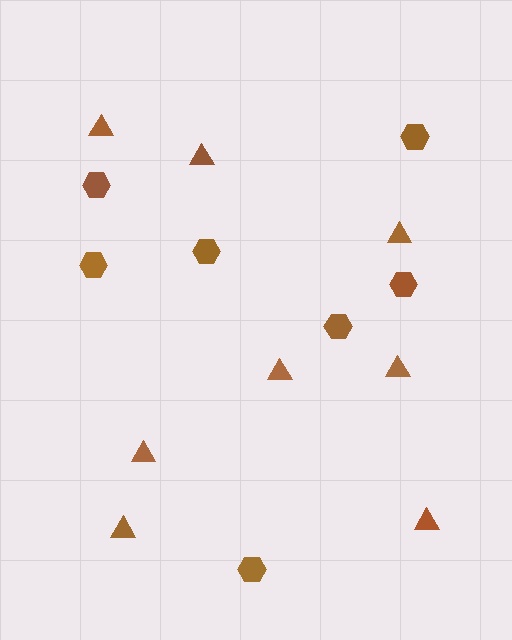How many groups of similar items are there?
There are 2 groups: one group of hexagons (7) and one group of triangles (8).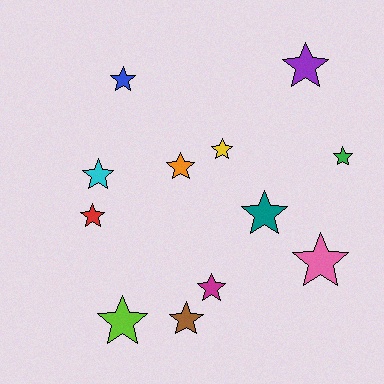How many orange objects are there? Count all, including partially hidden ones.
There is 1 orange object.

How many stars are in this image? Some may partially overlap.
There are 12 stars.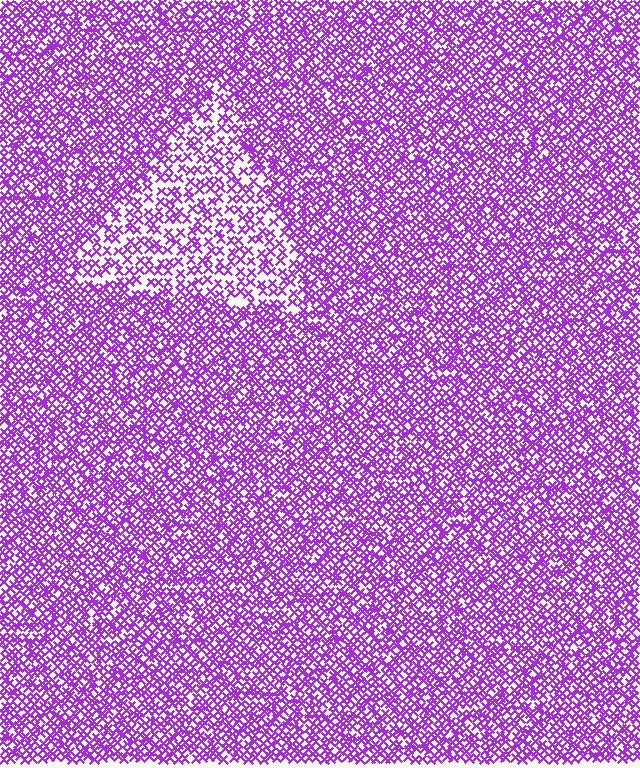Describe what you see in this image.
The image contains small purple elements arranged at two different densities. A triangle-shaped region is visible where the elements are less densely packed than the surrounding area.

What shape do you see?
I see a triangle.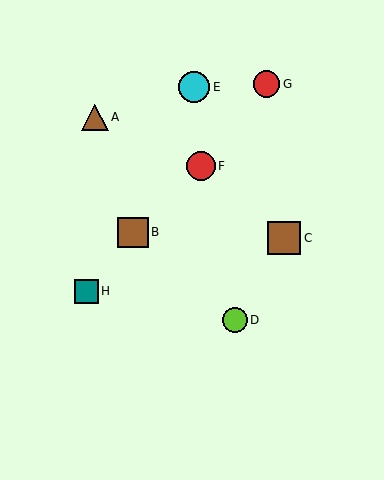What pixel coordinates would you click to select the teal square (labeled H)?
Click at (86, 291) to select the teal square H.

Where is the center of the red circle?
The center of the red circle is at (267, 84).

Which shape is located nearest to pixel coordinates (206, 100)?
The cyan circle (labeled E) at (194, 87) is nearest to that location.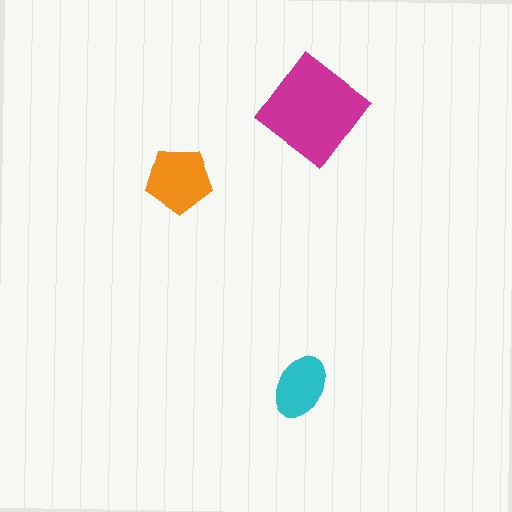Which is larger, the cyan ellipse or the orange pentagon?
The orange pentagon.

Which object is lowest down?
The cyan ellipse is bottommost.